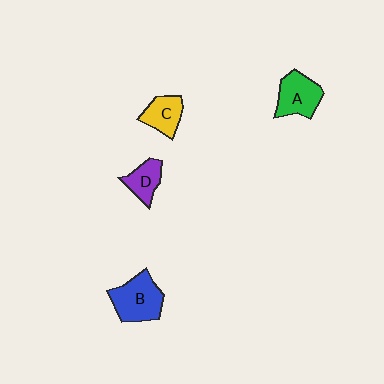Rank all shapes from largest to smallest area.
From largest to smallest: B (blue), A (green), C (yellow), D (purple).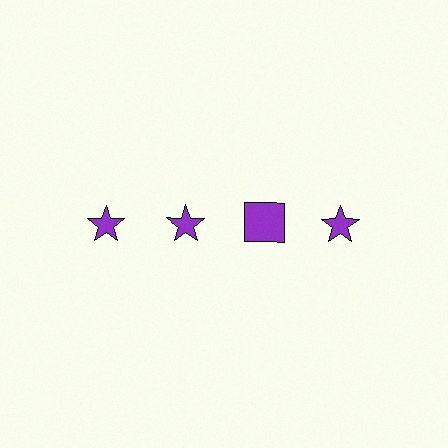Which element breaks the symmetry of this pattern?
The purple square in the top row, center column breaks the symmetry. All other shapes are purple stars.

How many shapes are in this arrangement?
There are 4 shapes arranged in a grid pattern.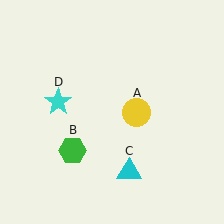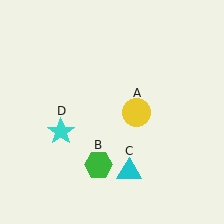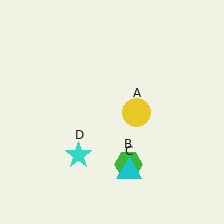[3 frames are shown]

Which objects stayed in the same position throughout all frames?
Yellow circle (object A) and cyan triangle (object C) remained stationary.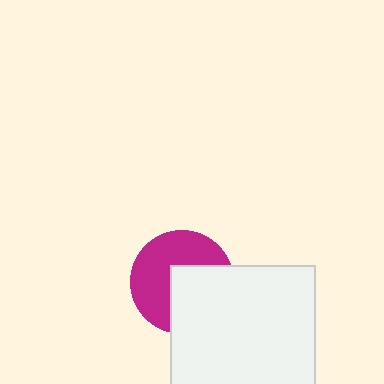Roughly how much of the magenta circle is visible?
About half of it is visible (roughly 55%).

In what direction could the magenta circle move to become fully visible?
The magenta circle could move toward the upper-left. That would shift it out from behind the white square entirely.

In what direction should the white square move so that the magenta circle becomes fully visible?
The white square should move toward the lower-right. That is the shortest direction to clear the overlap and leave the magenta circle fully visible.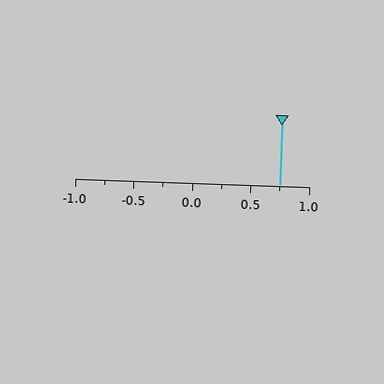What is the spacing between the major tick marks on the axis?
The major ticks are spaced 0.5 apart.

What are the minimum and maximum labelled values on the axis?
The axis runs from -1.0 to 1.0.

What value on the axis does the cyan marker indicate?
The marker indicates approximately 0.75.